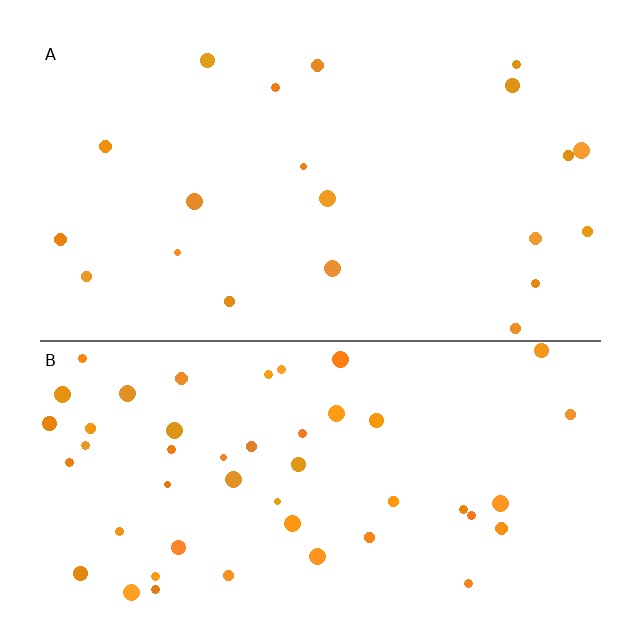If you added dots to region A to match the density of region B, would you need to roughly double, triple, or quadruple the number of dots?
Approximately double.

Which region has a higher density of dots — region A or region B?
B (the bottom).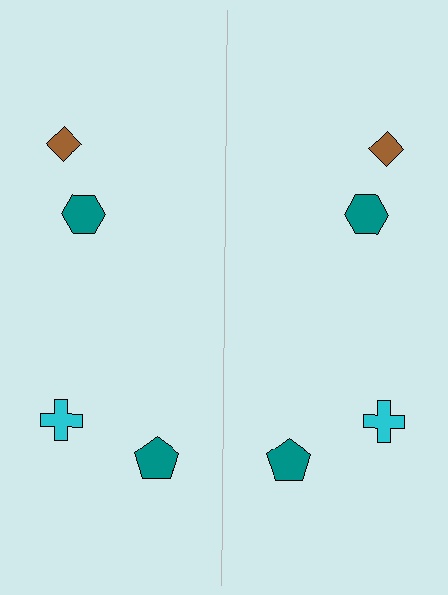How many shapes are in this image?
There are 8 shapes in this image.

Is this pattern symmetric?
Yes, this pattern has bilateral (reflection) symmetry.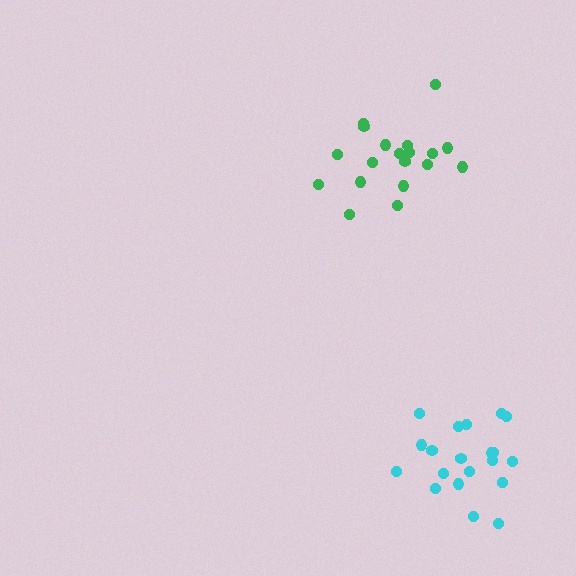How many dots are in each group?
Group 1: 20 dots, Group 2: 19 dots (39 total).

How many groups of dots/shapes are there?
There are 2 groups.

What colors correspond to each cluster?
The clusters are colored: cyan, green.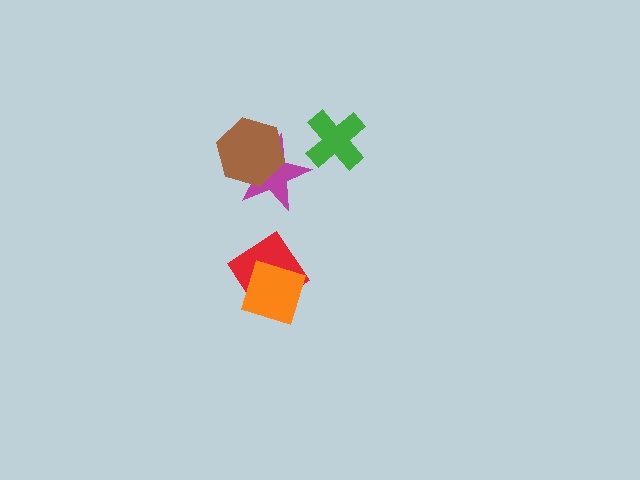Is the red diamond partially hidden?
Yes, it is partially covered by another shape.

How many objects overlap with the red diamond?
1 object overlaps with the red diamond.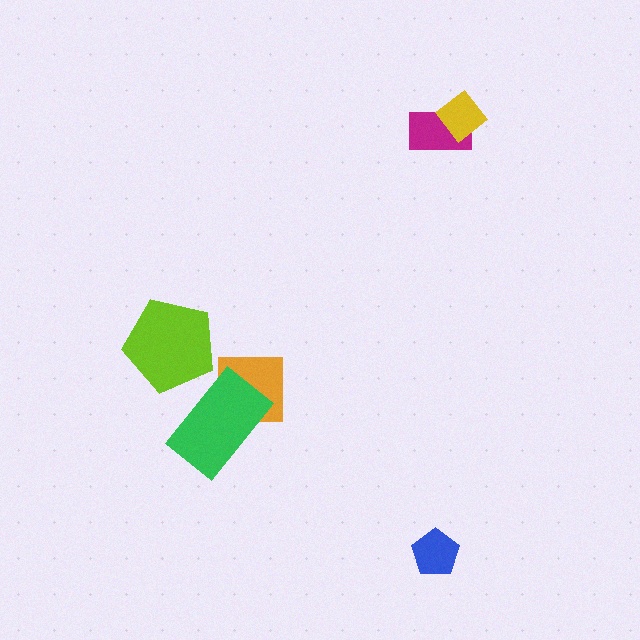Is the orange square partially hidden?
Yes, it is partially covered by another shape.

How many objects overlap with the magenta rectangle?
1 object overlaps with the magenta rectangle.